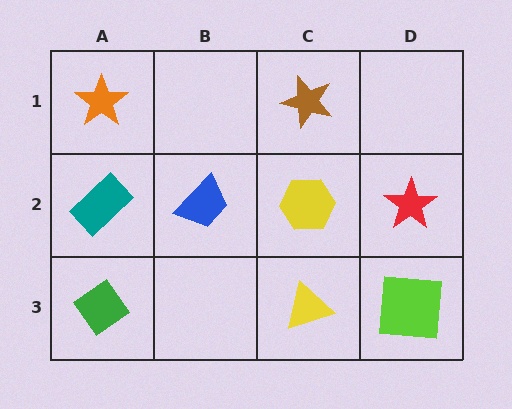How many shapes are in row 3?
3 shapes.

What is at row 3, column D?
A lime square.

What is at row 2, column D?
A red star.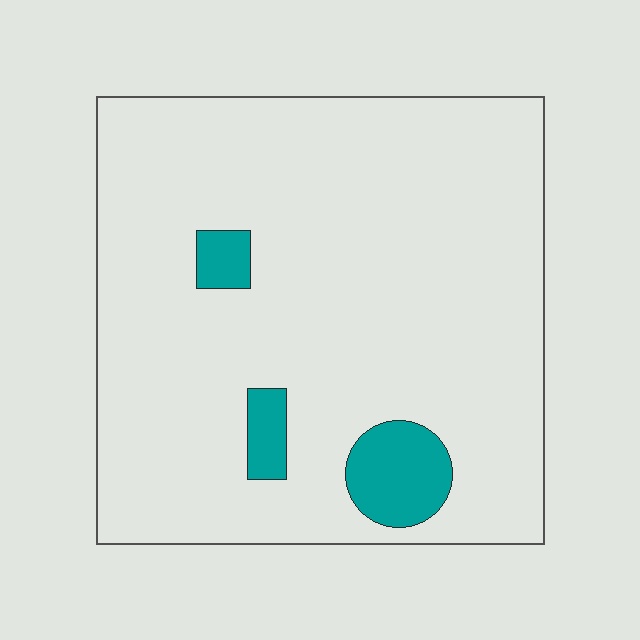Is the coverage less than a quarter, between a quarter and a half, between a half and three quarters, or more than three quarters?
Less than a quarter.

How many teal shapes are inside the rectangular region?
3.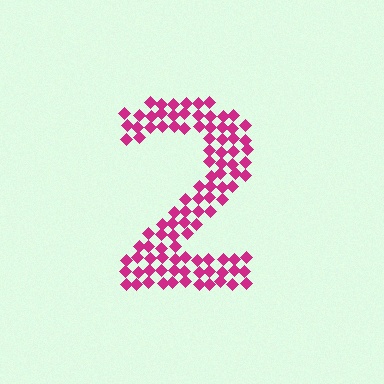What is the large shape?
The large shape is the digit 2.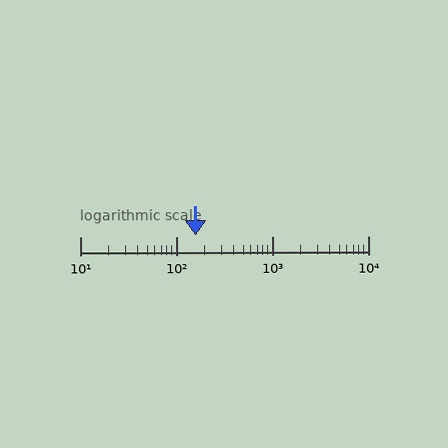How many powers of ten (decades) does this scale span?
The scale spans 3 decades, from 10 to 10000.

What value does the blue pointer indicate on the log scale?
The pointer indicates approximately 160.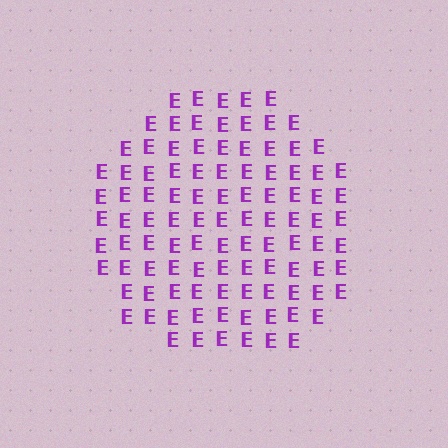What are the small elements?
The small elements are letter E's.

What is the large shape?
The large shape is a circle.